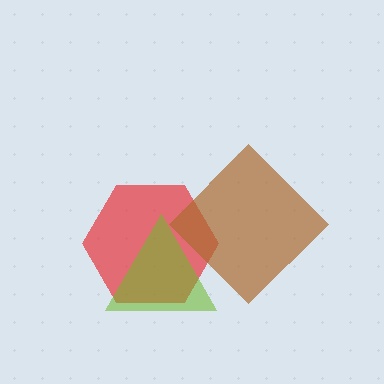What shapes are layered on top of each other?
The layered shapes are: a red hexagon, a lime triangle, a brown diamond.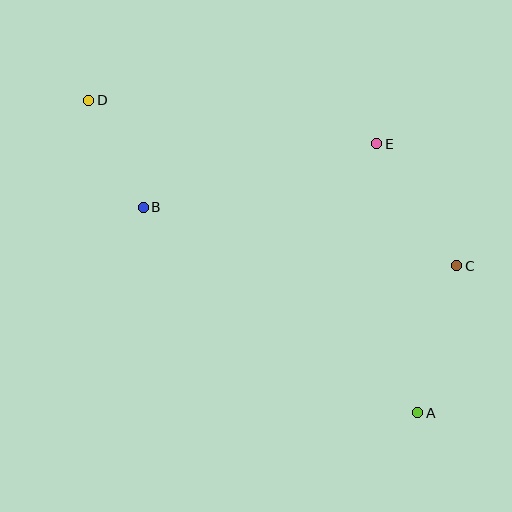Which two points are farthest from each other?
Points A and D are farthest from each other.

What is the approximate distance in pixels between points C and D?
The distance between C and D is approximately 403 pixels.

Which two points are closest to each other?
Points B and D are closest to each other.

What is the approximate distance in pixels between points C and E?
The distance between C and E is approximately 146 pixels.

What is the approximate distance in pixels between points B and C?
The distance between B and C is approximately 319 pixels.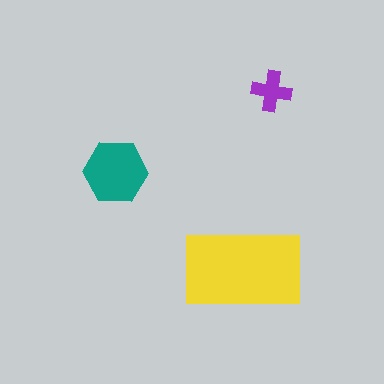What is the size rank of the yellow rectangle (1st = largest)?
1st.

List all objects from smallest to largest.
The purple cross, the teal hexagon, the yellow rectangle.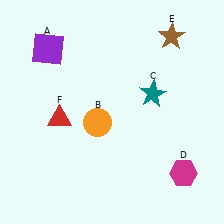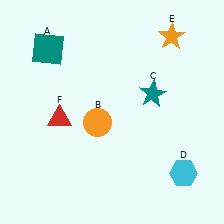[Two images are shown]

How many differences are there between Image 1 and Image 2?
There are 3 differences between the two images.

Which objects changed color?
A changed from purple to teal. D changed from magenta to cyan. E changed from brown to orange.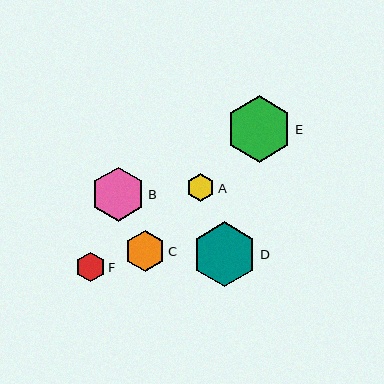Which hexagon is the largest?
Hexagon E is the largest with a size of approximately 67 pixels.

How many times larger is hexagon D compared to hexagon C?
Hexagon D is approximately 1.6 times the size of hexagon C.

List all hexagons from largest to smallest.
From largest to smallest: E, D, B, C, F, A.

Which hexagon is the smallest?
Hexagon A is the smallest with a size of approximately 28 pixels.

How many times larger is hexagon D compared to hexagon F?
Hexagon D is approximately 2.2 times the size of hexagon F.